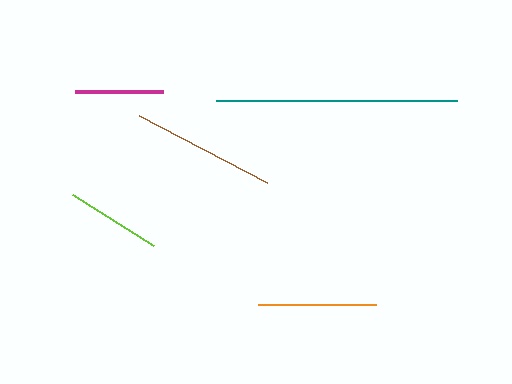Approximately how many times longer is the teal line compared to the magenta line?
The teal line is approximately 2.8 times the length of the magenta line.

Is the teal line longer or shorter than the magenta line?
The teal line is longer than the magenta line.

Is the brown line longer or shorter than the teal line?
The teal line is longer than the brown line.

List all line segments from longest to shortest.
From longest to shortest: teal, brown, orange, lime, magenta.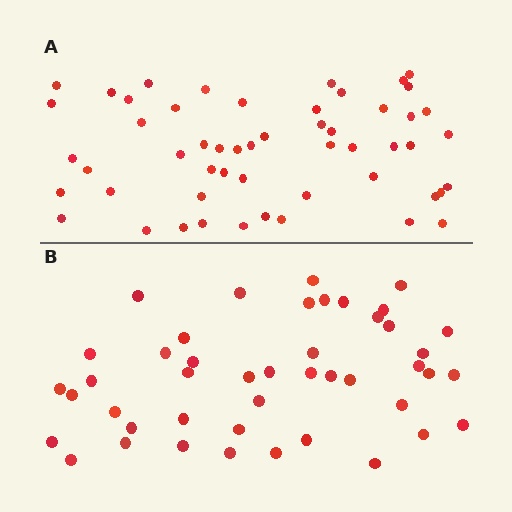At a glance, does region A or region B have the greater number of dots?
Region A (the top region) has more dots.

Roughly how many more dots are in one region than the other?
Region A has roughly 8 or so more dots than region B.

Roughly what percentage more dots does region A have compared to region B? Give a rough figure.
About 20% more.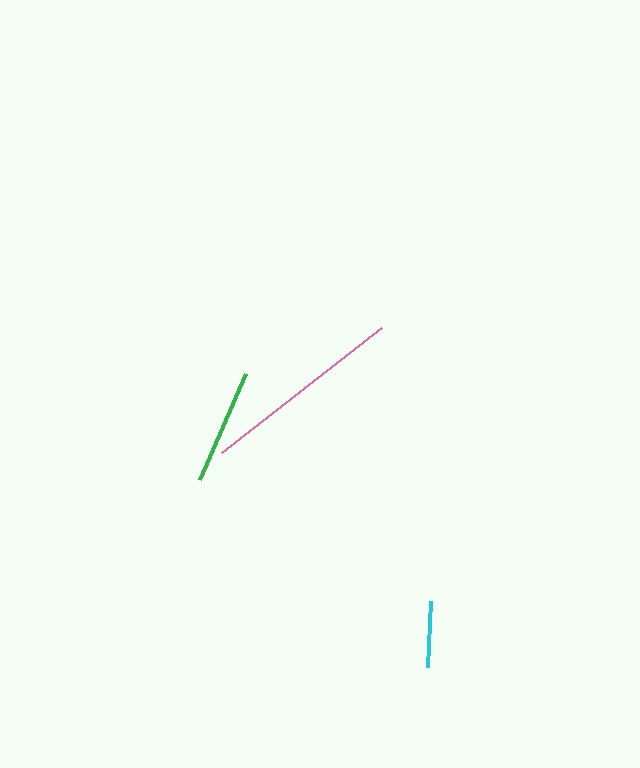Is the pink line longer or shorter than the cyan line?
The pink line is longer than the cyan line.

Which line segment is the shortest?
The cyan line is the shortest at approximately 66 pixels.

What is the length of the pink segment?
The pink segment is approximately 203 pixels long.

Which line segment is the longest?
The pink line is the longest at approximately 203 pixels.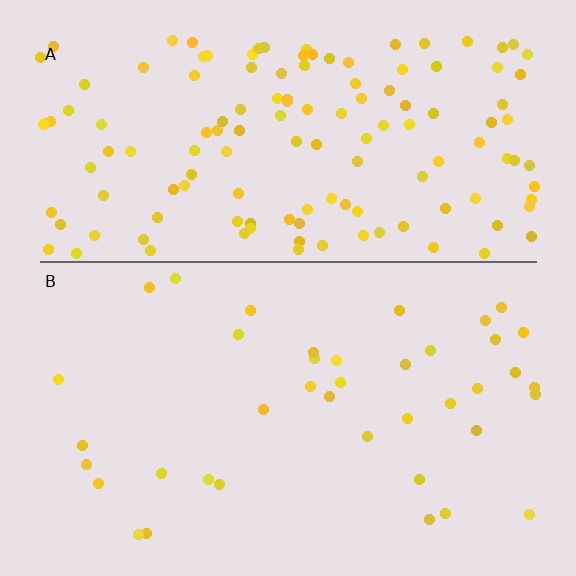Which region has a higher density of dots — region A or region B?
A (the top).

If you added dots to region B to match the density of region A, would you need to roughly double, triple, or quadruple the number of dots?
Approximately triple.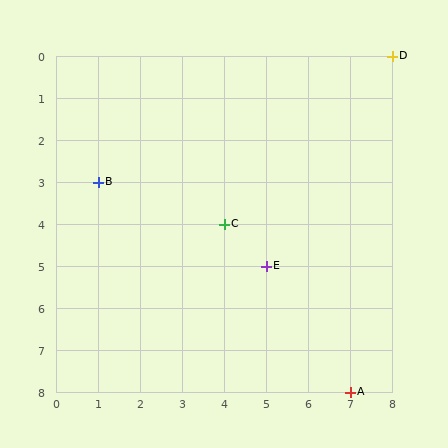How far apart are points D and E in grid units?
Points D and E are 3 columns and 5 rows apart (about 5.8 grid units diagonally).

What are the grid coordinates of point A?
Point A is at grid coordinates (7, 8).